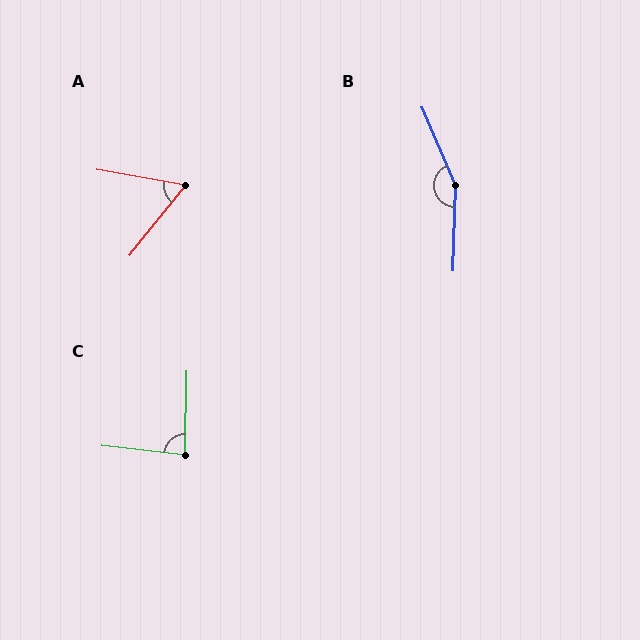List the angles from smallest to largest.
A (61°), C (84°), B (155°).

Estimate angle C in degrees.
Approximately 84 degrees.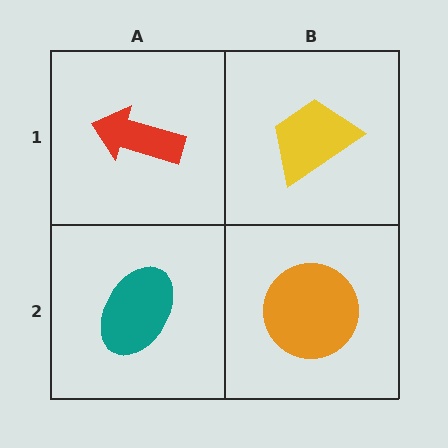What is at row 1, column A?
A red arrow.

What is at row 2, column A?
A teal ellipse.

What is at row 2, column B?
An orange circle.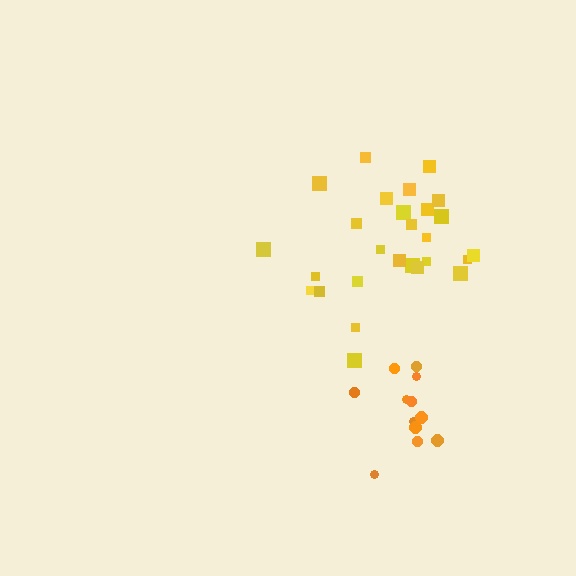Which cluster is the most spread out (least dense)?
Yellow.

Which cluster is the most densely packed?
Orange.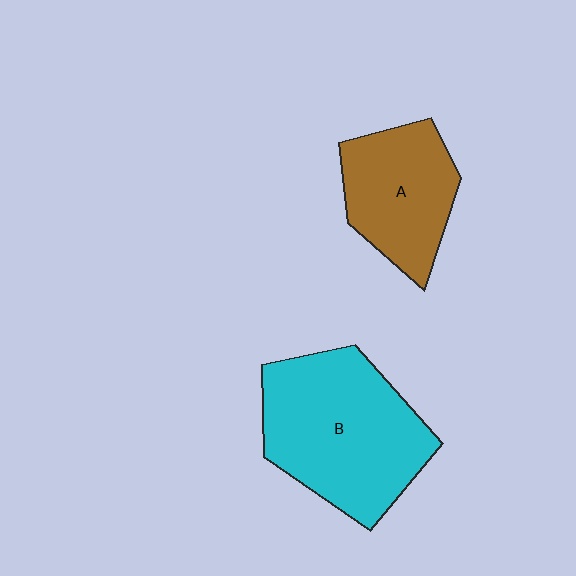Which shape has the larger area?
Shape B (cyan).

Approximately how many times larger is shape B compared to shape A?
Approximately 1.6 times.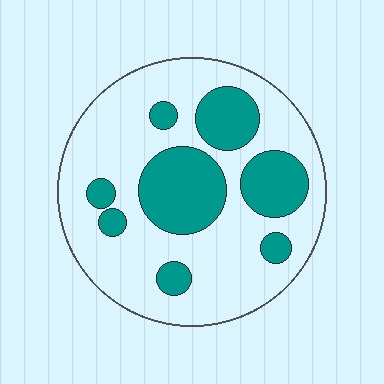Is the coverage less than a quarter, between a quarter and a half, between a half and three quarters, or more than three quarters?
Between a quarter and a half.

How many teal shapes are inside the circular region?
8.